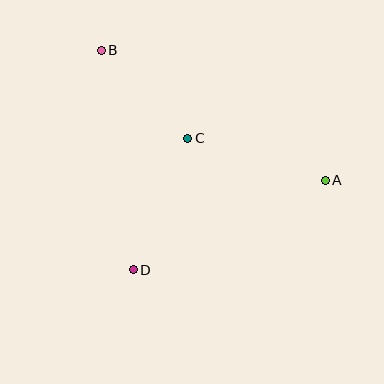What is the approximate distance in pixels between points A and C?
The distance between A and C is approximately 144 pixels.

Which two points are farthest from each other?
Points A and B are farthest from each other.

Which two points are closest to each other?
Points B and C are closest to each other.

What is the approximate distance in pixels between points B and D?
The distance between B and D is approximately 222 pixels.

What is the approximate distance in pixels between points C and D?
The distance between C and D is approximately 142 pixels.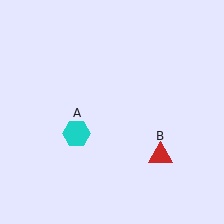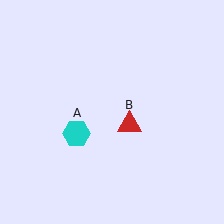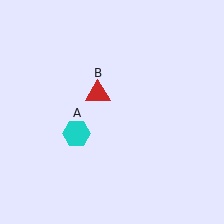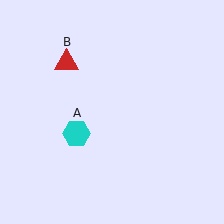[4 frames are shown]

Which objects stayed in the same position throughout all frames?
Cyan hexagon (object A) remained stationary.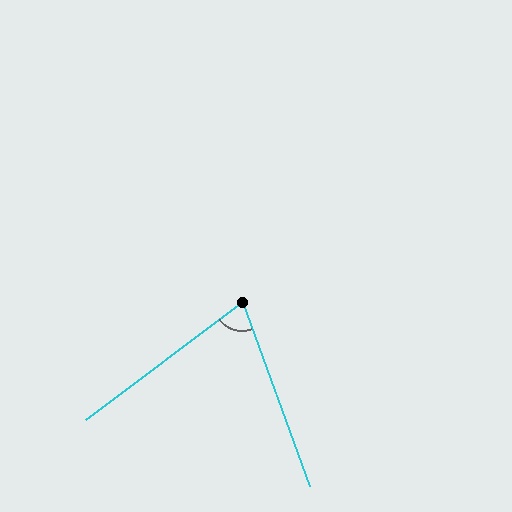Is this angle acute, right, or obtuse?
It is acute.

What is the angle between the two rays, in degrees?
Approximately 73 degrees.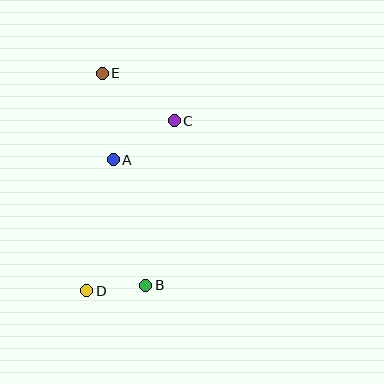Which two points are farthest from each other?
Points D and E are farthest from each other.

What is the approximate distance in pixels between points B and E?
The distance between B and E is approximately 217 pixels.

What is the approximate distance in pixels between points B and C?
The distance between B and C is approximately 167 pixels.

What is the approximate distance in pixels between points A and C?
The distance between A and C is approximately 72 pixels.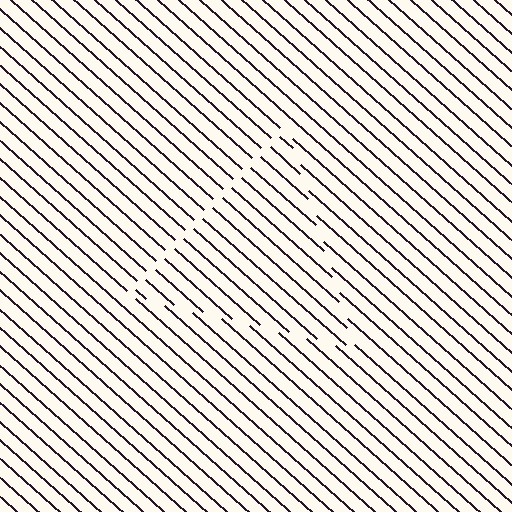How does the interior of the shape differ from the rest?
The interior of the shape contains the same grating, shifted by half a period — the contour is defined by the phase discontinuity where line-ends from the inner and outer gratings abut.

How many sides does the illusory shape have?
3 sides — the line-ends trace a triangle.